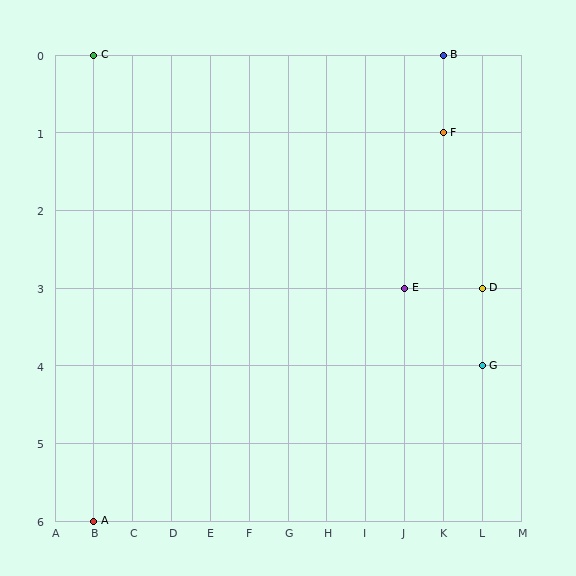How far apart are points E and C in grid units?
Points E and C are 8 columns and 3 rows apart (about 8.5 grid units diagonally).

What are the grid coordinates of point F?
Point F is at grid coordinates (K, 1).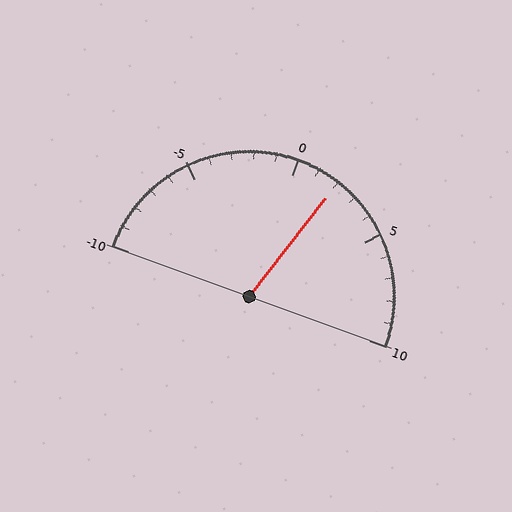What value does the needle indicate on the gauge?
The needle indicates approximately 2.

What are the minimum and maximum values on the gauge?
The gauge ranges from -10 to 10.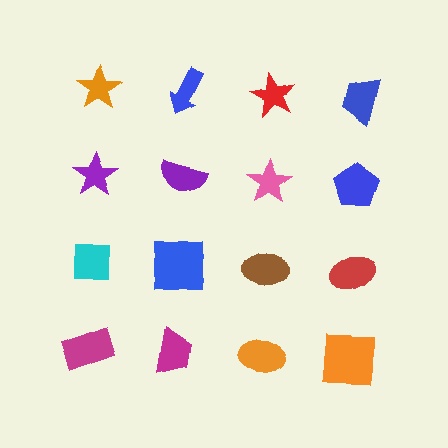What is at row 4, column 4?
An orange square.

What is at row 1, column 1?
An orange star.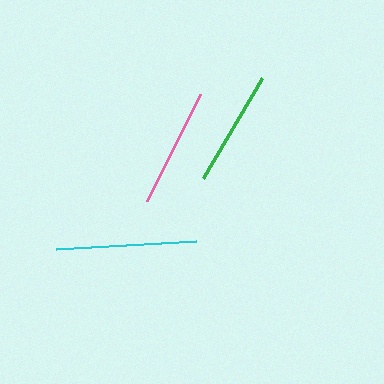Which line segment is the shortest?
The green line is the shortest at approximately 116 pixels.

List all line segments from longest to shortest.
From longest to shortest: cyan, pink, green.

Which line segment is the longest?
The cyan line is the longest at approximately 140 pixels.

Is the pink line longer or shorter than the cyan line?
The cyan line is longer than the pink line.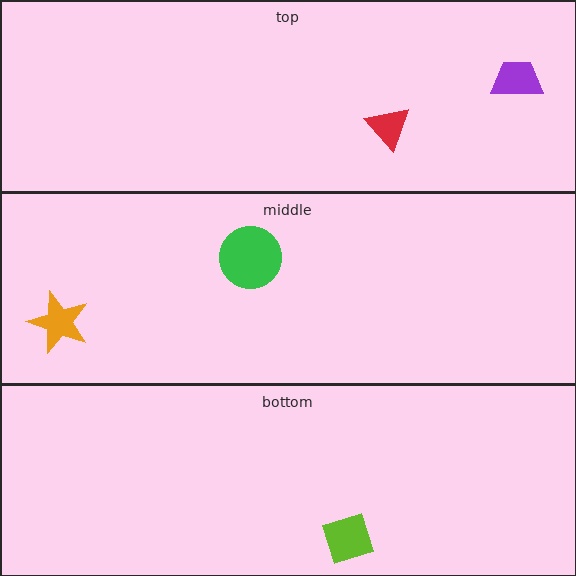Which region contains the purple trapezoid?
The top region.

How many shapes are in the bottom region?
1.